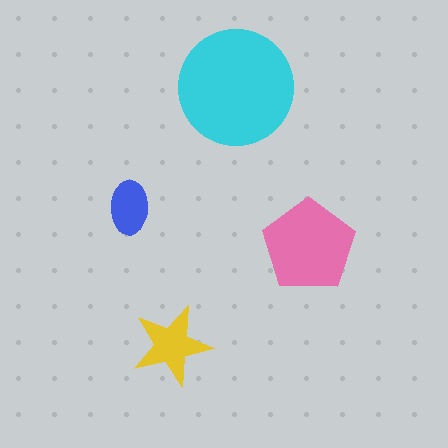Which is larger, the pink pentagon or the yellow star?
The pink pentagon.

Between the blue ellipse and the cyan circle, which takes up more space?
The cyan circle.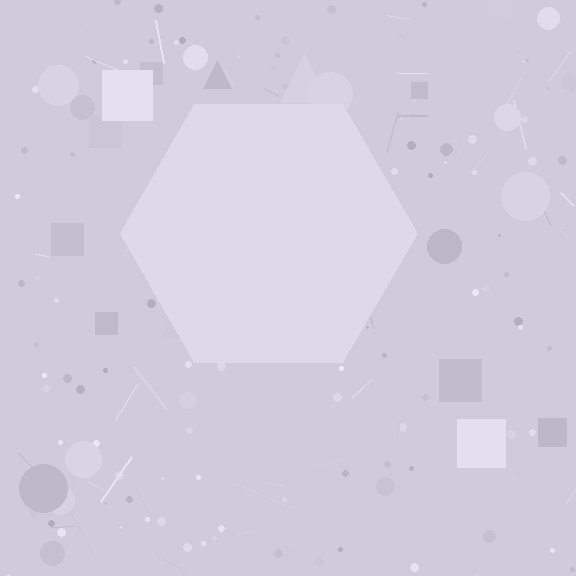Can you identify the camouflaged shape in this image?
The camouflaged shape is a hexagon.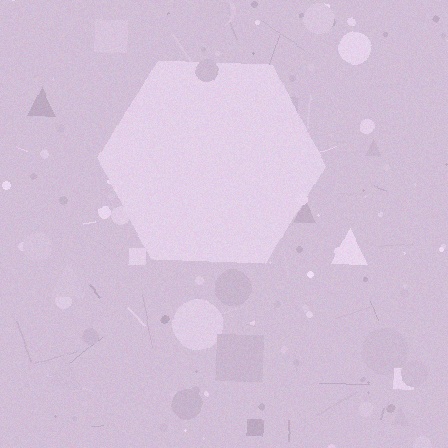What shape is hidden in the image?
A hexagon is hidden in the image.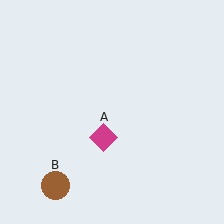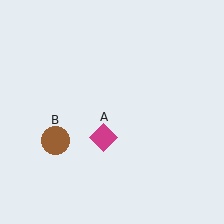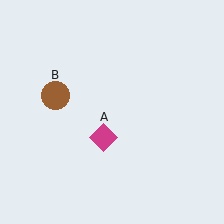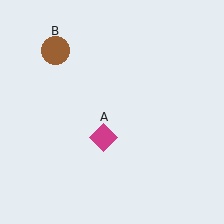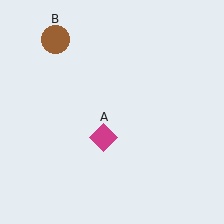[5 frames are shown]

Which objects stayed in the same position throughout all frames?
Magenta diamond (object A) remained stationary.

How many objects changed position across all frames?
1 object changed position: brown circle (object B).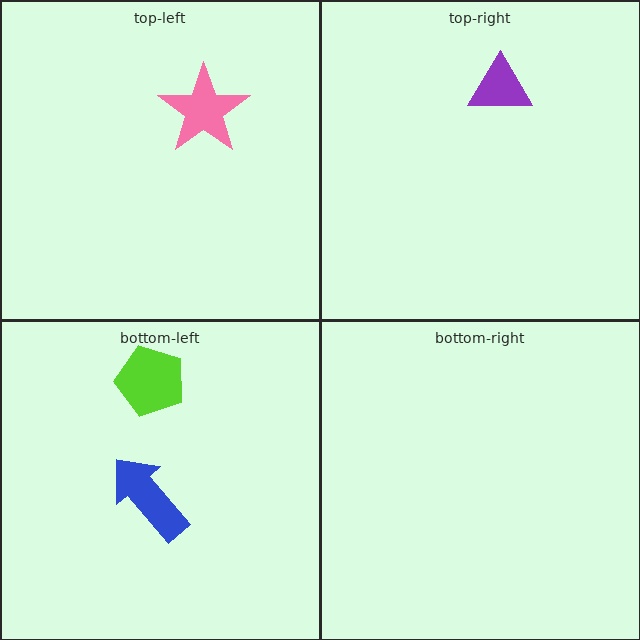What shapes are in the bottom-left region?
The lime pentagon, the blue arrow.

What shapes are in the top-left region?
The pink star.